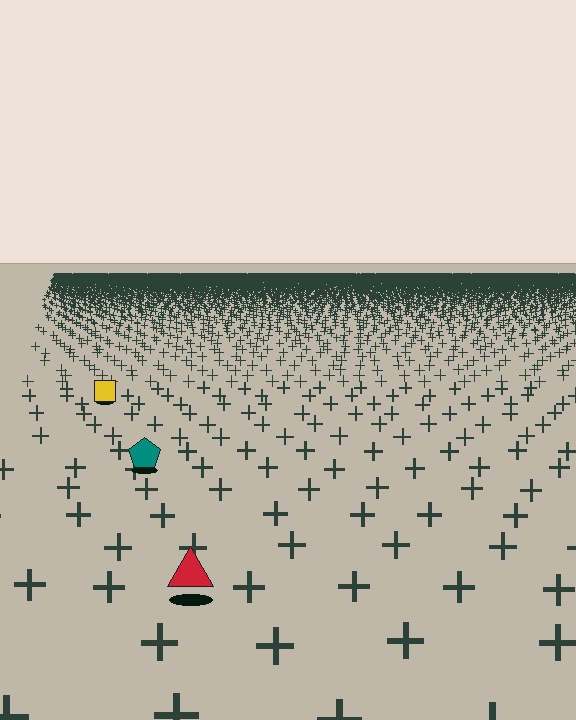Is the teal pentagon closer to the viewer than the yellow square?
Yes. The teal pentagon is closer — you can tell from the texture gradient: the ground texture is coarser near it.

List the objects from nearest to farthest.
From nearest to farthest: the red triangle, the teal pentagon, the yellow square.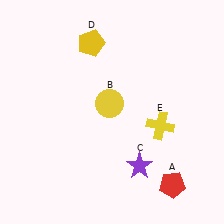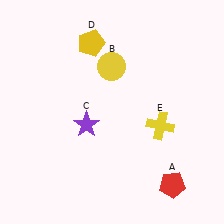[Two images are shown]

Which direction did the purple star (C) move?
The purple star (C) moved left.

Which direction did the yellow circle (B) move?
The yellow circle (B) moved up.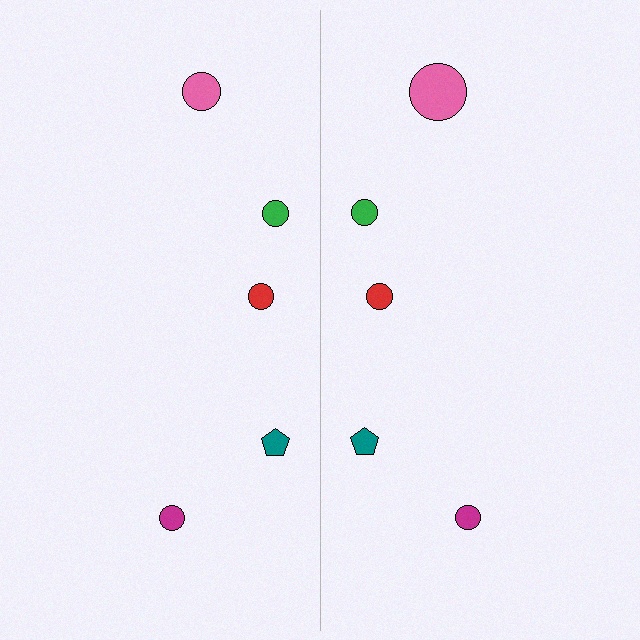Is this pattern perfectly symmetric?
No, the pattern is not perfectly symmetric. The pink circle on the right side has a different size than its mirror counterpart.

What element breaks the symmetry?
The pink circle on the right side has a different size than its mirror counterpart.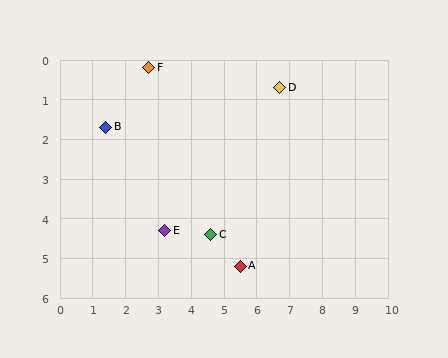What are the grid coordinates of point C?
Point C is at approximately (4.6, 4.4).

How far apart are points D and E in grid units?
Points D and E are about 5.0 grid units apart.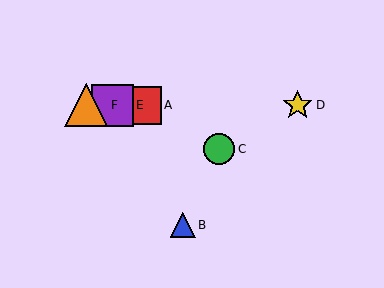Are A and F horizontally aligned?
Yes, both are at y≈105.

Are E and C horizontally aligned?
No, E is at y≈105 and C is at y≈149.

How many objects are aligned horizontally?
4 objects (A, D, E, F) are aligned horizontally.